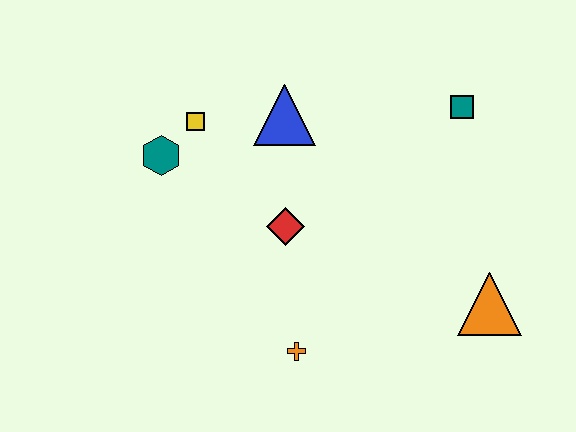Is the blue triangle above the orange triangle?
Yes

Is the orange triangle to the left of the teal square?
No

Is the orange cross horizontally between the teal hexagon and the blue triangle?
No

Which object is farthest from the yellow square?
The orange triangle is farthest from the yellow square.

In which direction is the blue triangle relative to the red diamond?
The blue triangle is above the red diamond.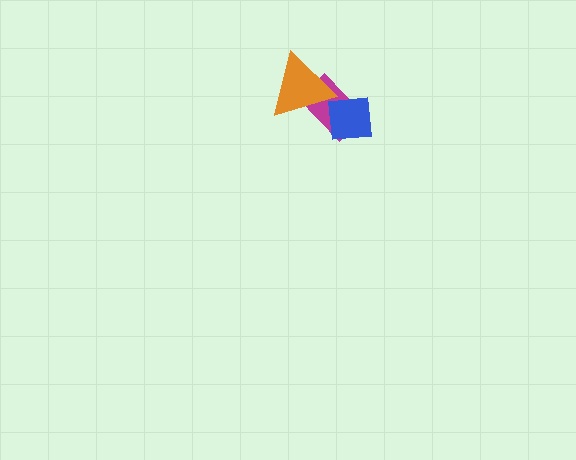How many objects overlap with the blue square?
2 objects overlap with the blue square.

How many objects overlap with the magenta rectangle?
2 objects overlap with the magenta rectangle.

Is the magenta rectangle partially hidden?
Yes, it is partially covered by another shape.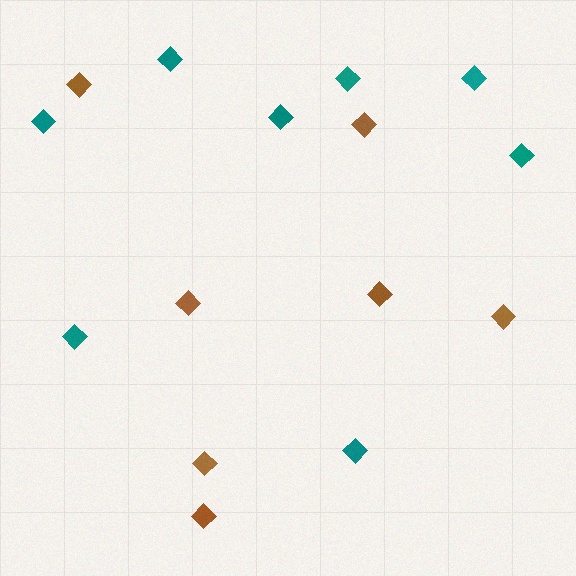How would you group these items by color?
There are 2 groups: one group of teal diamonds (8) and one group of brown diamonds (7).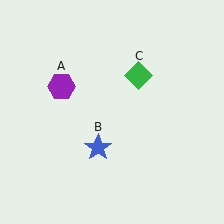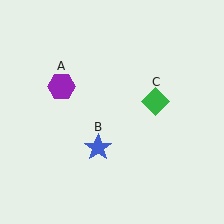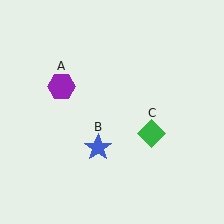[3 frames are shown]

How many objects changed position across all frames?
1 object changed position: green diamond (object C).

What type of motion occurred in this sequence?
The green diamond (object C) rotated clockwise around the center of the scene.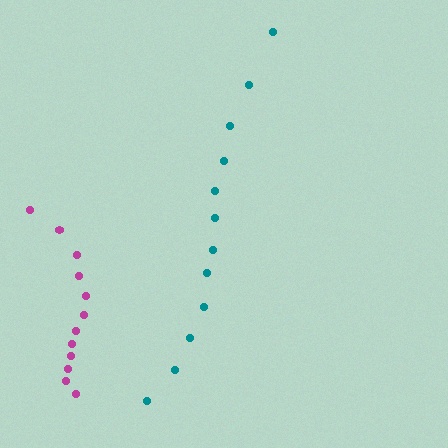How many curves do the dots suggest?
There are 2 distinct paths.